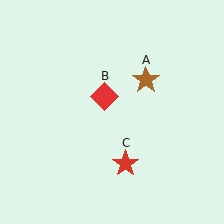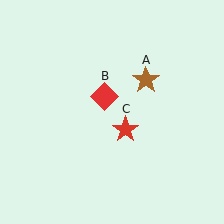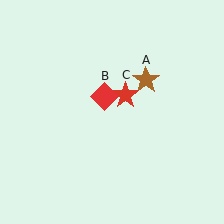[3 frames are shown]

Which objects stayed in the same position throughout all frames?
Brown star (object A) and red diamond (object B) remained stationary.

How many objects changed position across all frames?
1 object changed position: red star (object C).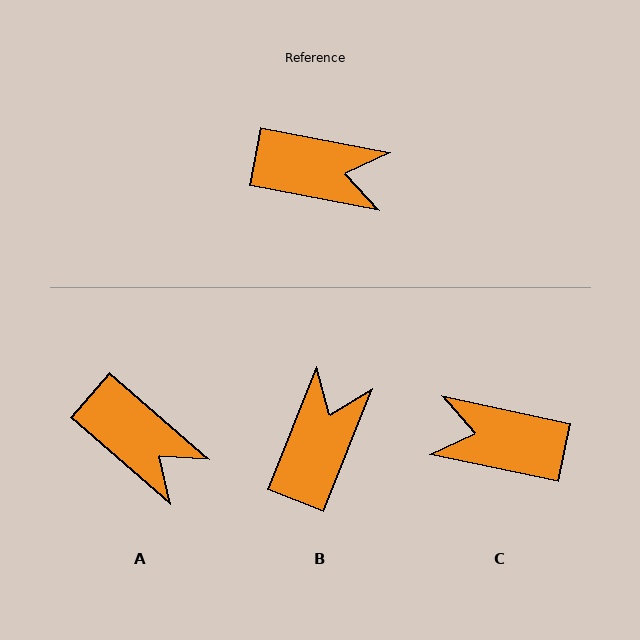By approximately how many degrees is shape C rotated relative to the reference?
Approximately 179 degrees counter-clockwise.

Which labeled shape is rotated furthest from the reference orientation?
C, about 179 degrees away.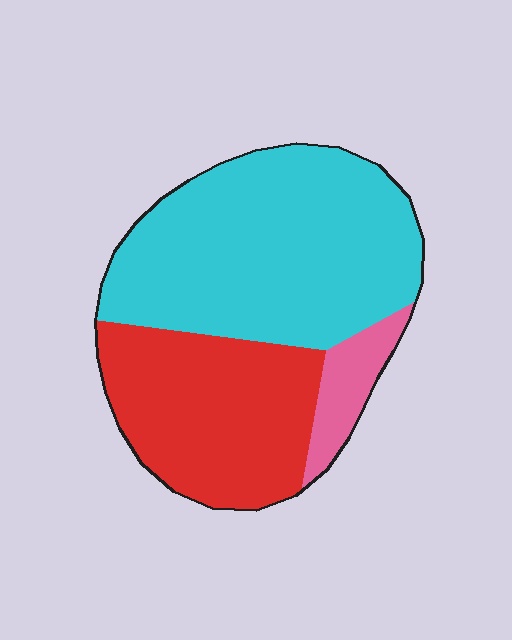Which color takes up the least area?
Pink, at roughly 10%.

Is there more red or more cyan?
Cyan.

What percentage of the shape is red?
Red covers roughly 35% of the shape.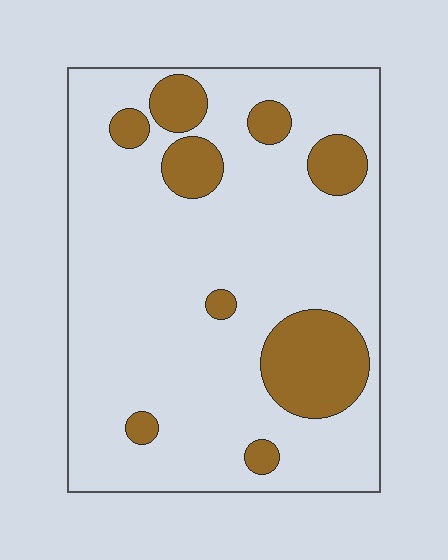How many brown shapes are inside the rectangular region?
9.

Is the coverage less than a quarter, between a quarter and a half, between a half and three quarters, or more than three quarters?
Less than a quarter.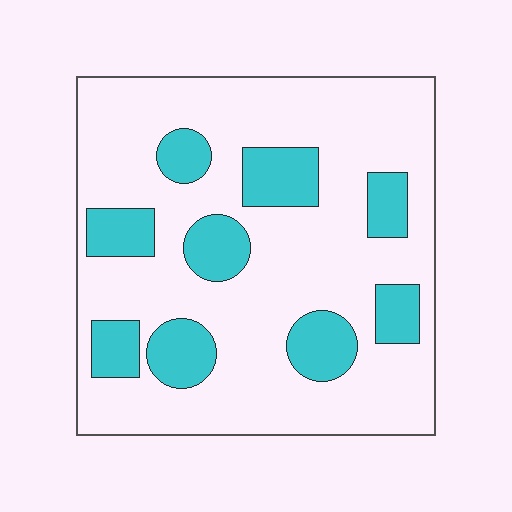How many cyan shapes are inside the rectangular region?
9.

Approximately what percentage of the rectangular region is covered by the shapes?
Approximately 25%.